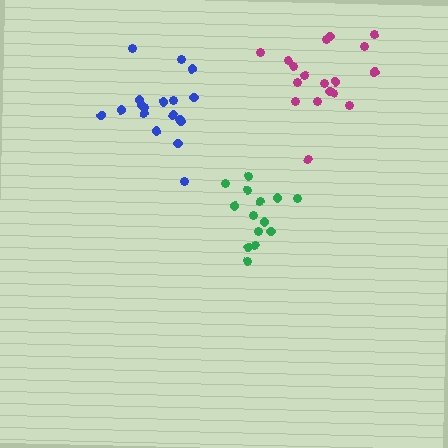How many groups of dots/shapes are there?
There are 3 groups.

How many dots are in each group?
Group 1: 18 dots, Group 2: 18 dots, Group 3: 14 dots (50 total).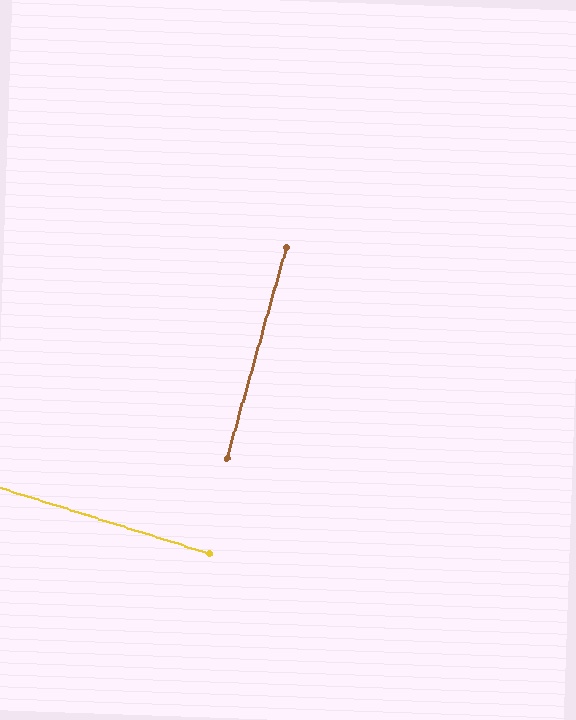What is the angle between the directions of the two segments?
Approximately 88 degrees.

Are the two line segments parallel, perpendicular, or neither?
Perpendicular — they meet at approximately 88°.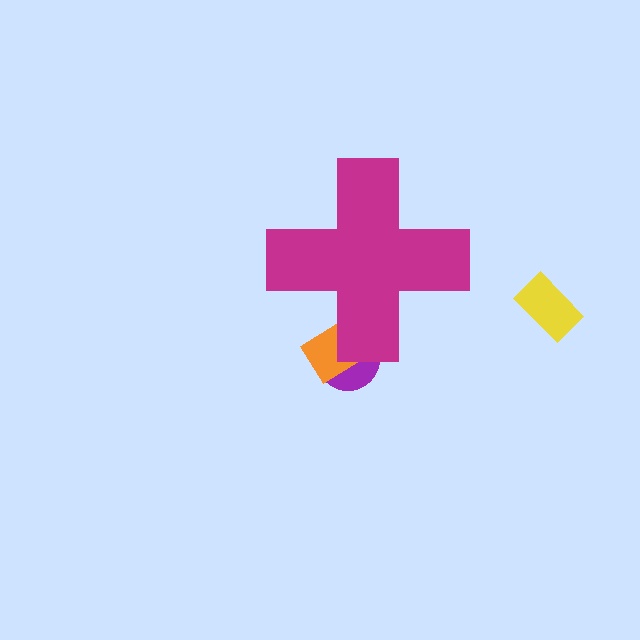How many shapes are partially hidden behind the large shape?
2 shapes are partially hidden.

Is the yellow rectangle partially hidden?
No, the yellow rectangle is fully visible.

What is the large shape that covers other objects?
A magenta cross.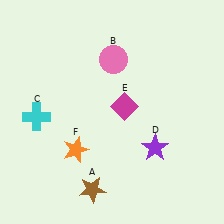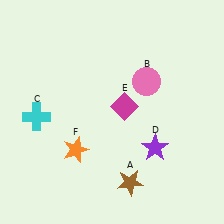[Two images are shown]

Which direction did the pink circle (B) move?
The pink circle (B) moved right.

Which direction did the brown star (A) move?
The brown star (A) moved right.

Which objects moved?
The objects that moved are: the brown star (A), the pink circle (B).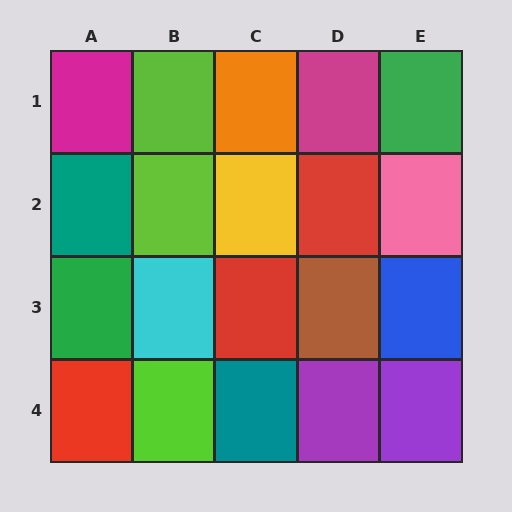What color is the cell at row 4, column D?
Purple.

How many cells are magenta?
2 cells are magenta.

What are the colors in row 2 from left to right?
Teal, lime, yellow, red, pink.